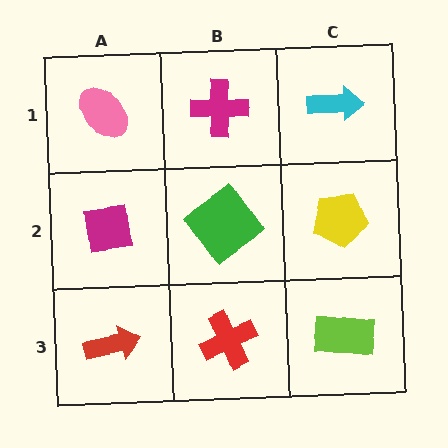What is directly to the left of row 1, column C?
A magenta cross.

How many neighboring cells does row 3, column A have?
2.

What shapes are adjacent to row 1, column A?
A magenta square (row 2, column A), a magenta cross (row 1, column B).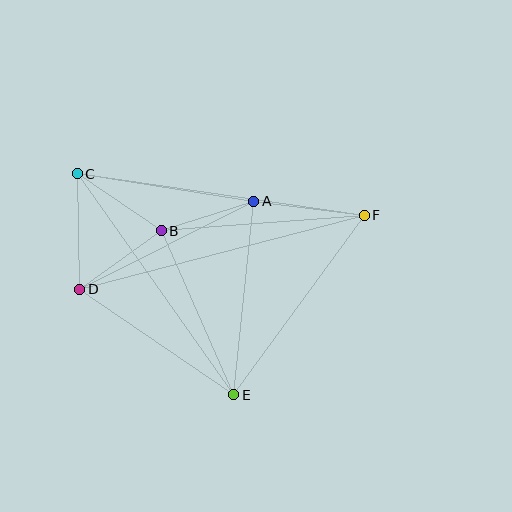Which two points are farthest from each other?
Points D and F are farthest from each other.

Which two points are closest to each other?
Points A and B are closest to each other.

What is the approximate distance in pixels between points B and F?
The distance between B and F is approximately 203 pixels.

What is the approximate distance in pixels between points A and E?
The distance between A and E is approximately 195 pixels.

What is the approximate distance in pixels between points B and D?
The distance between B and D is approximately 101 pixels.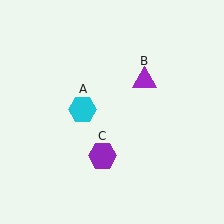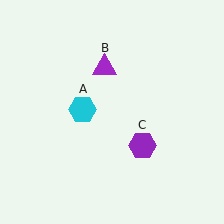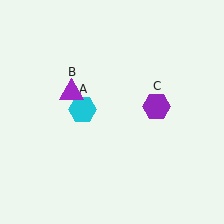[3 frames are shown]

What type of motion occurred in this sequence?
The purple triangle (object B), purple hexagon (object C) rotated counterclockwise around the center of the scene.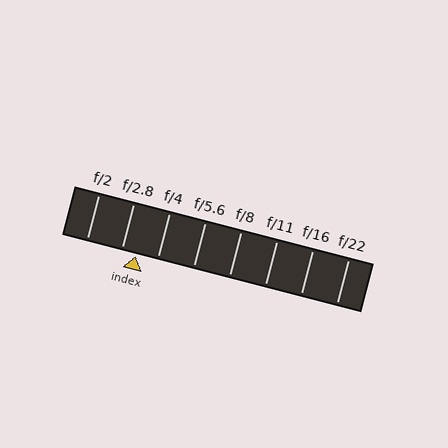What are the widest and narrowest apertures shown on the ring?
The widest aperture shown is f/2 and the narrowest is f/22.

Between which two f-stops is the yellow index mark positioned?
The index mark is between f/2.8 and f/4.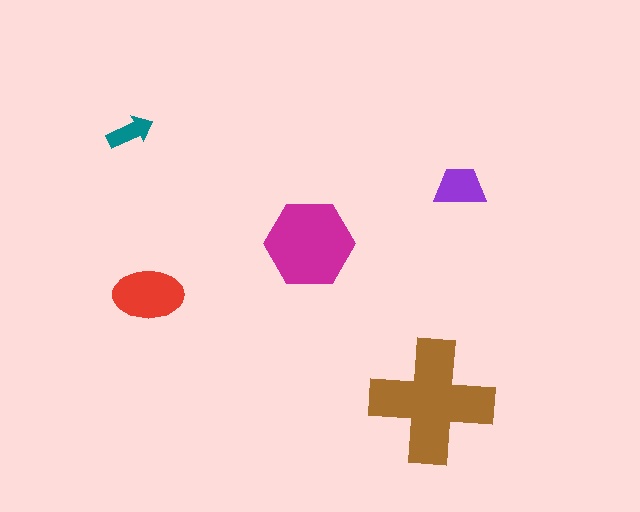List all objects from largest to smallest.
The brown cross, the magenta hexagon, the red ellipse, the purple trapezoid, the teal arrow.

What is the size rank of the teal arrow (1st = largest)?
5th.